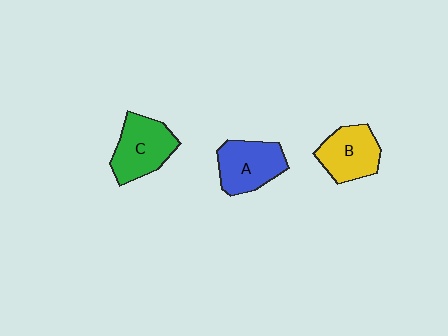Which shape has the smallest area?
Shape B (yellow).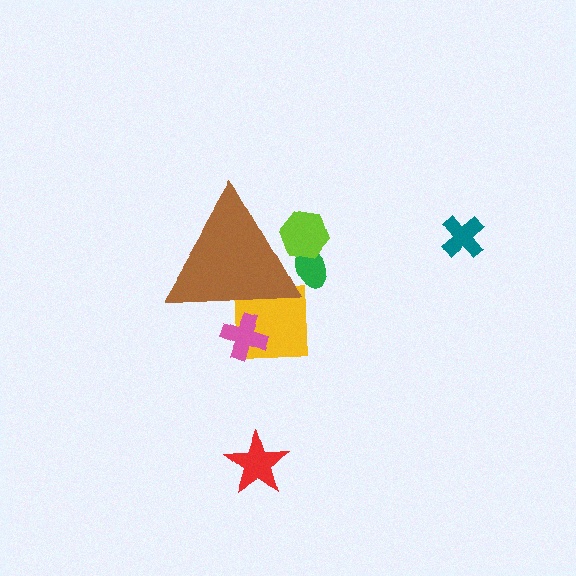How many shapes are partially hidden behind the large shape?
4 shapes are partially hidden.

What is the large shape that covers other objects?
A brown triangle.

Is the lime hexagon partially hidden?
Yes, the lime hexagon is partially hidden behind the brown triangle.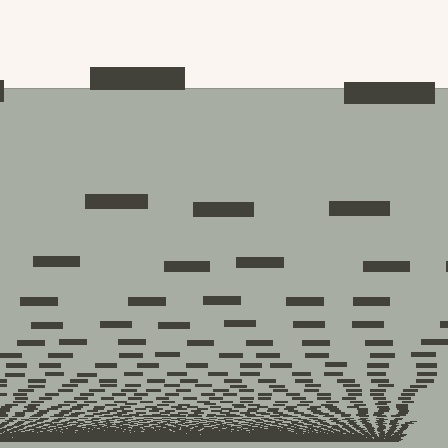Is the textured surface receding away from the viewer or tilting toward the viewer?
The surface appears to tilt toward the viewer. Texture elements get larger and sparser toward the top.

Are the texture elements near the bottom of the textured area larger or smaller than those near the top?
Smaller. The gradient is inverted — elements near the bottom are smaller and denser.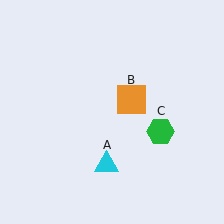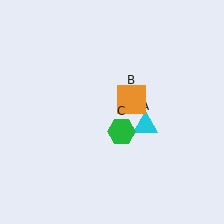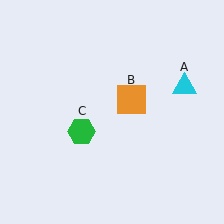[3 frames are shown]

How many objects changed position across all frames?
2 objects changed position: cyan triangle (object A), green hexagon (object C).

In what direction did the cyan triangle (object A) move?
The cyan triangle (object A) moved up and to the right.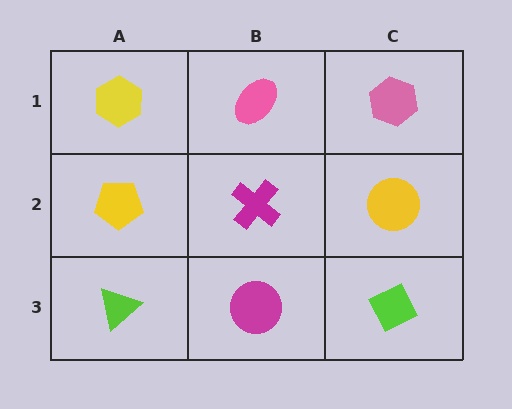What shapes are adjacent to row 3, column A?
A yellow pentagon (row 2, column A), a magenta circle (row 3, column B).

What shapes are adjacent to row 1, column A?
A yellow pentagon (row 2, column A), a pink ellipse (row 1, column B).